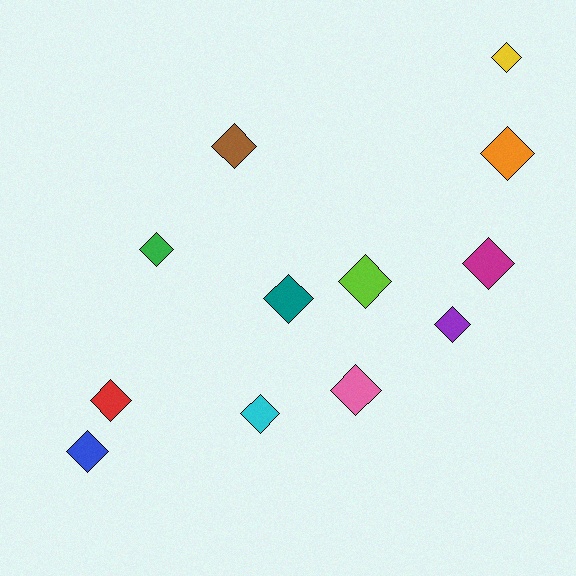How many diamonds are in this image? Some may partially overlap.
There are 12 diamonds.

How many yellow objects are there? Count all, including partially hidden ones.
There is 1 yellow object.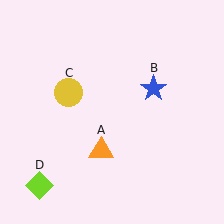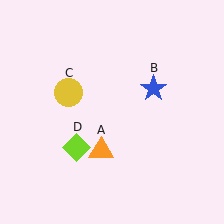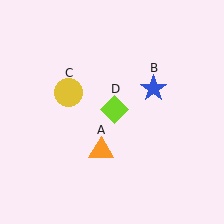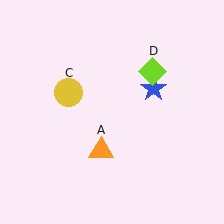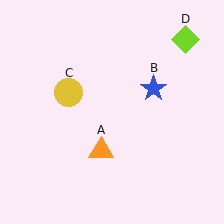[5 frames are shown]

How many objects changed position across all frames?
1 object changed position: lime diamond (object D).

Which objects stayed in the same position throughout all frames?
Orange triangle (object A) and blue star (object B) and yellow circle (object C) remained stationary.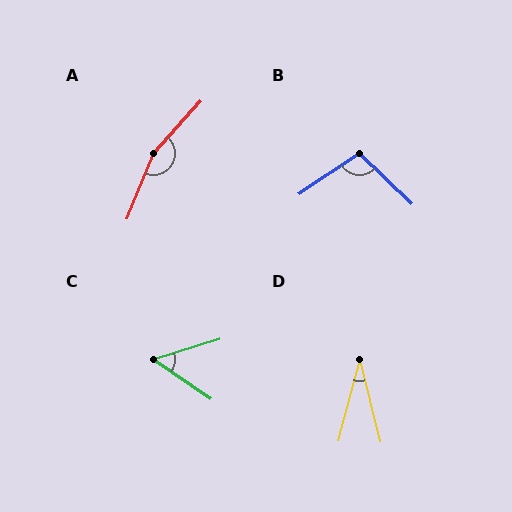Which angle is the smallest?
D, at approximately 29 degrees.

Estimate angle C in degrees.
Approximately 51 degrees.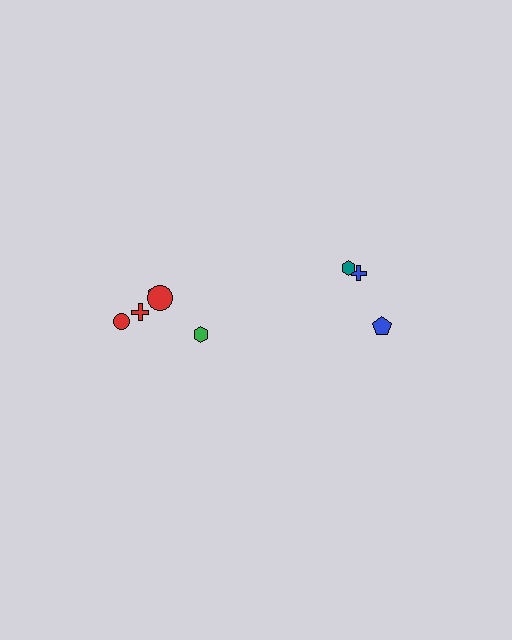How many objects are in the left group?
There are 5 objects.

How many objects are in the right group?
There are 3 objects.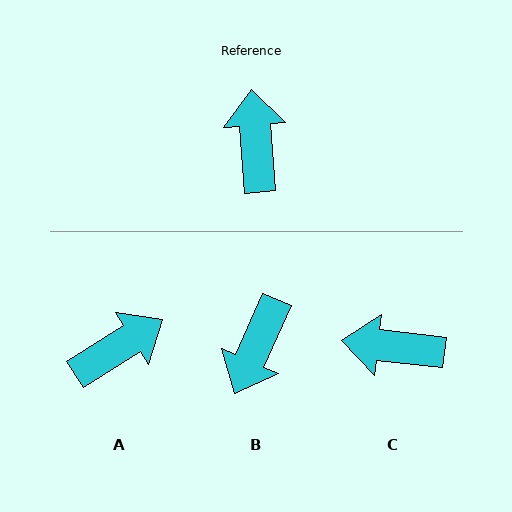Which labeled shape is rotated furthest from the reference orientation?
B, about 151 degrees away.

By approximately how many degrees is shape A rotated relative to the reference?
Approximately 62 degrees clockwise.